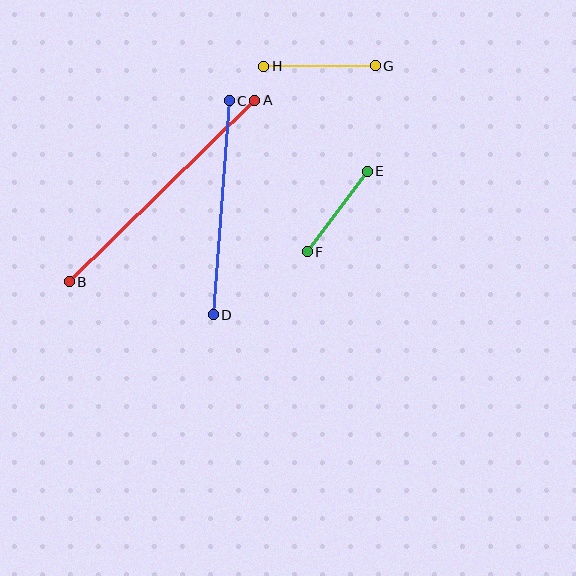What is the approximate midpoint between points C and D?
The midpoint is at approximately (221, 208) pixels.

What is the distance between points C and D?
The distance is approximately 214 pixels.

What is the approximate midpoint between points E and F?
The midpoint is at approximately (337, 211) pixels.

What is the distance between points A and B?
The distance is approximately 260 pixels.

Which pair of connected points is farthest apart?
Points A and B are farthest apart.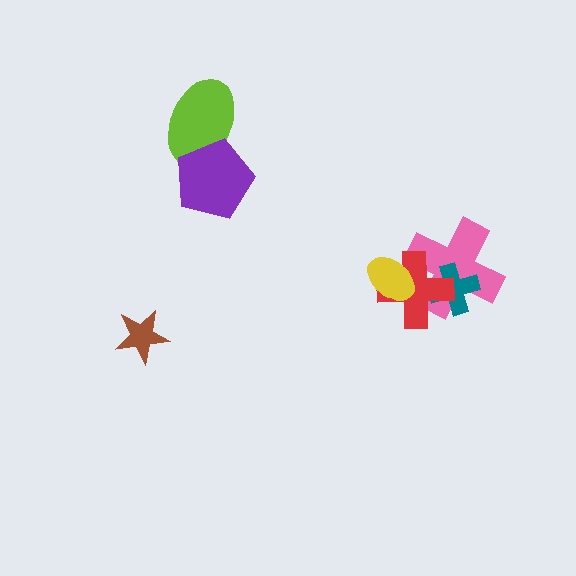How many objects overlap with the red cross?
3 objects overlap with the red cross.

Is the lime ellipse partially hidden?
Yes, it is partially covered by another shape.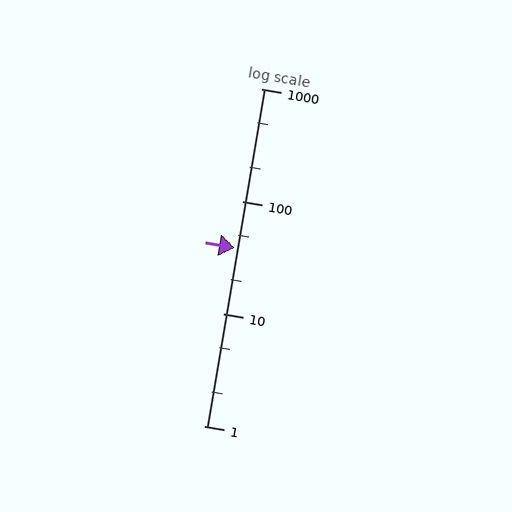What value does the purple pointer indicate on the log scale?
The pointer indicates approximately 38.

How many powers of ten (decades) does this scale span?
The scale spans 3 decades, from 1 to 1000.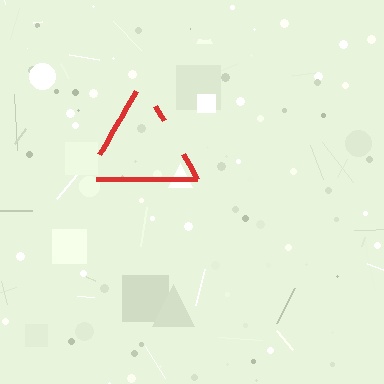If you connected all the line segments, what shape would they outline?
They would outline a triangle.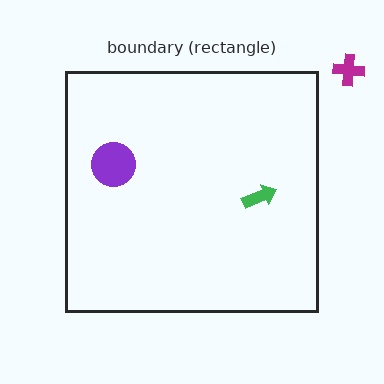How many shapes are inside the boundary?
2 inside, 1 outside.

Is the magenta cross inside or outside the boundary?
Outside.